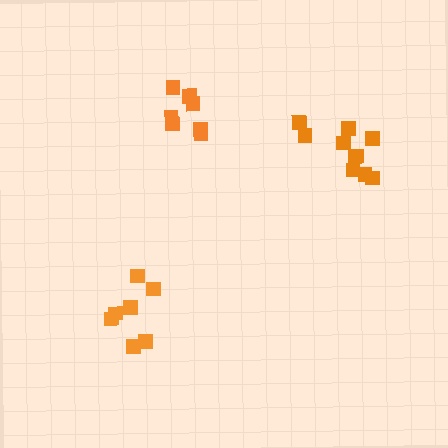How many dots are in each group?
Group 1: 7 dots, Group 2: 7 dots, Group 3: 10 dots (24 total).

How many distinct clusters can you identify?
There are 3 distinct clusters.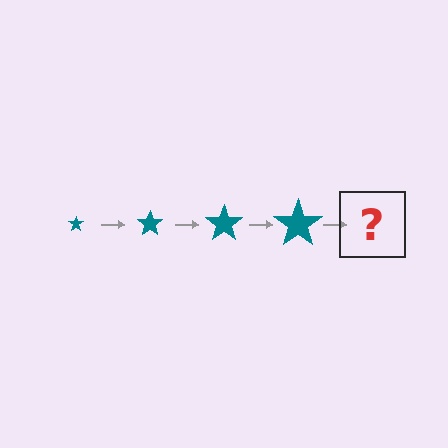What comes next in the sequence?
The next element should be a teal star, larger than the previous one.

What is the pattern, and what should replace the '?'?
The pattern is that the star gets progressively larger each step. The '?' should be a teal star, larger than the previous one.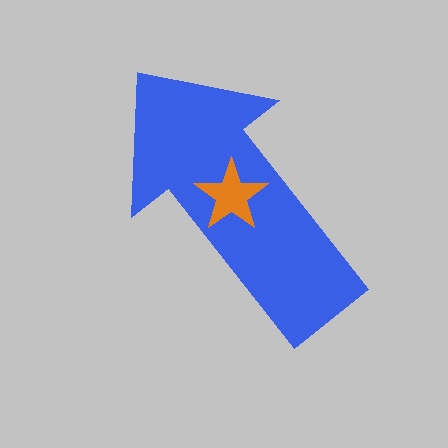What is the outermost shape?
The blue arrow.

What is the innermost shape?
The orange star.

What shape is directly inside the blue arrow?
The orange star.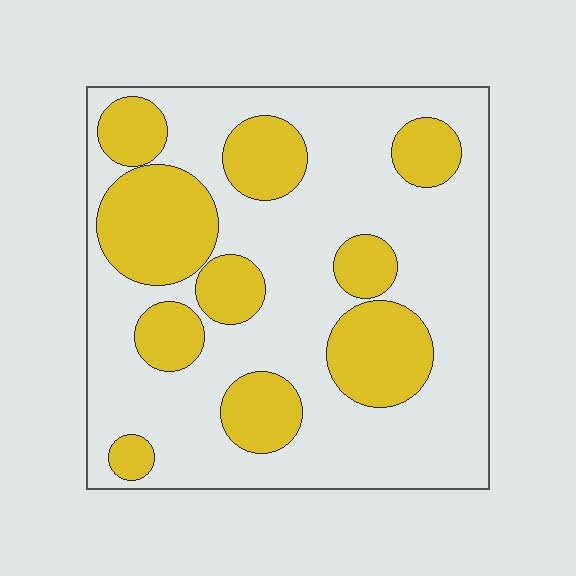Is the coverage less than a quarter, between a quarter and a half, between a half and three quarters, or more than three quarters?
Between a quarter and a half.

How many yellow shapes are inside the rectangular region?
10.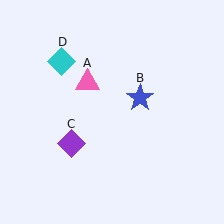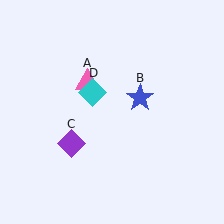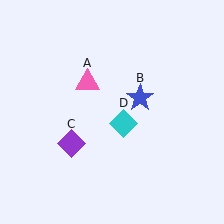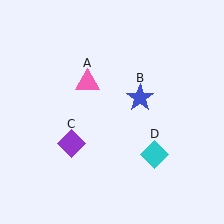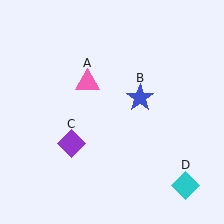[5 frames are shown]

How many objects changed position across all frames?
1 object changed position: cyan diamond (object D).